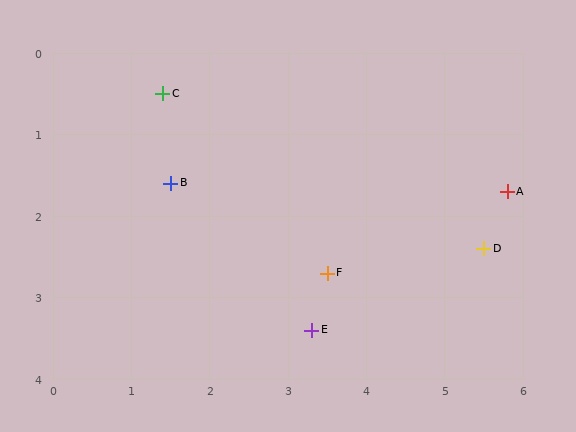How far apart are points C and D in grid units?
Points C and D are about 4.5 grid units apart.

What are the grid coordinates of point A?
Point A is at approximately (5.8, 1.7).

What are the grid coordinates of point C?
Point C is at approximately (1.4, 0.5).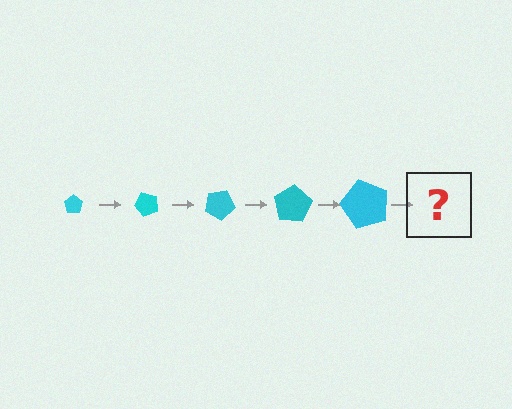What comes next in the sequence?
The next element should be a pentagon, larger than the previous one and rotated 250 degrees from the start.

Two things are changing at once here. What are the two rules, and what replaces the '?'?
The two rules are that the pentagon grows larger each step and it rotates 50 degrees each step. The '?' should be a pentagon, larger than the previous one and rotated 250 degrees from the start.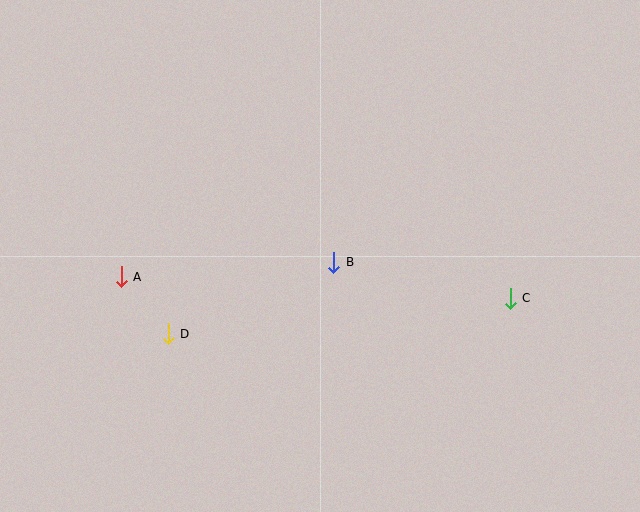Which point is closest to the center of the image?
Point B at (334, 262) is closest to the center.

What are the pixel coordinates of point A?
Point A is at (121, 277).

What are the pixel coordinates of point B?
Point B is at (334, 262).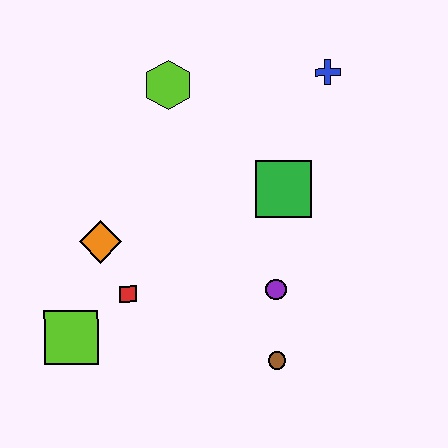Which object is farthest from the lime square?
The blue cross is farthest from the lime square.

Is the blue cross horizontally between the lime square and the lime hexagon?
No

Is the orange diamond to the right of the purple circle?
No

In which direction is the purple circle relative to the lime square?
The purple circle is to the right of the lime square.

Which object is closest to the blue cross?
The green square is closest to the blue cross.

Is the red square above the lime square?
Yes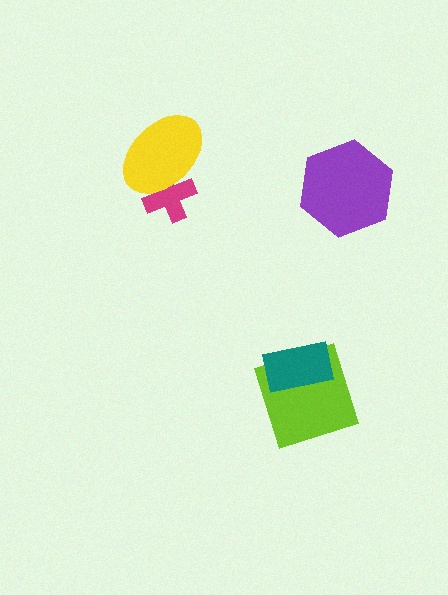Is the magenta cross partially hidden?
Yes, it is partially covered by another shape.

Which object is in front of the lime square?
The teal rectangle is in front of the lime square.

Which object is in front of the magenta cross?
The yellow ellipse is in front of the magenta cross.